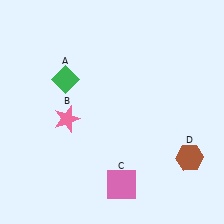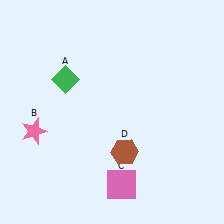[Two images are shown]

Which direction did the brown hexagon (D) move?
The brown hexagon (D) moved left.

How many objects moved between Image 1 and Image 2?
2 objects moved between the two images.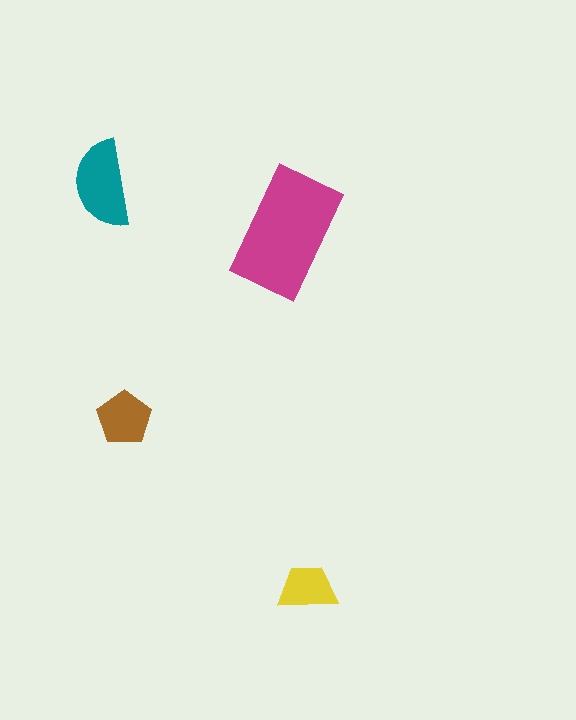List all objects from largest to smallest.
The magenta rectangle, the teal semicircle, the brown pentagon, the yellow trapezoid.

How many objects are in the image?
There are 4 objects in the image.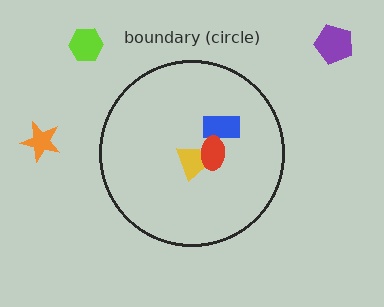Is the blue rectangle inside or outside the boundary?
Inside.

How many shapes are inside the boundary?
3 inside, 3 outside.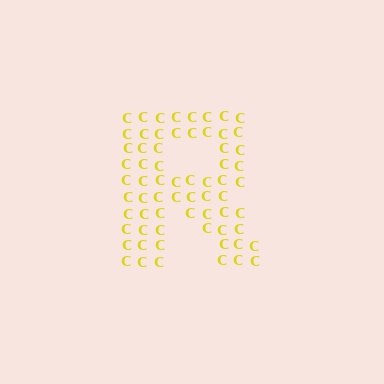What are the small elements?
The small elements are letter C's.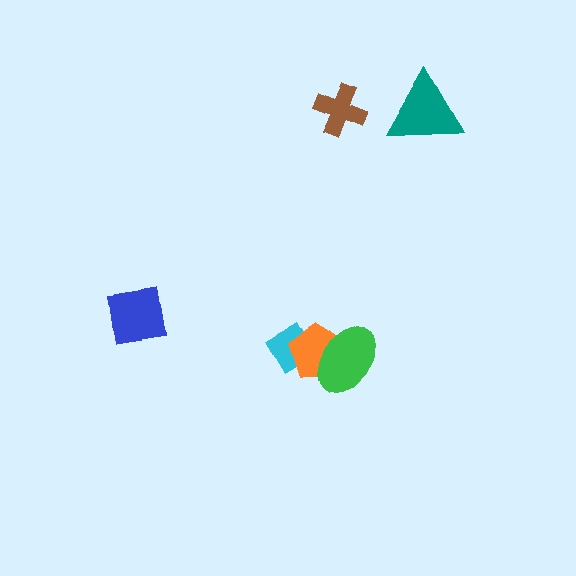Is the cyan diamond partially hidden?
Yes, it is partially covered by another shape.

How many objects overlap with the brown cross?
0 objects overlap with the brown cross.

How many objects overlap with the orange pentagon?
2 objects overlap with the orange pentagon.